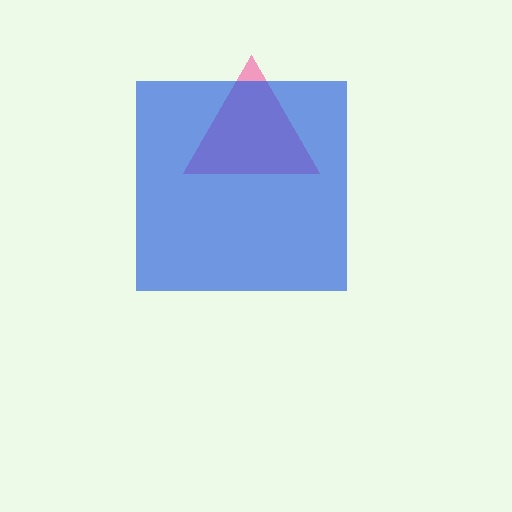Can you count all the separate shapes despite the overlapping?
Yes, there are 2 separate shapes.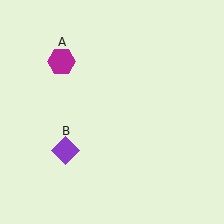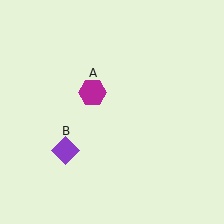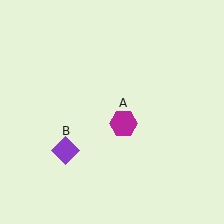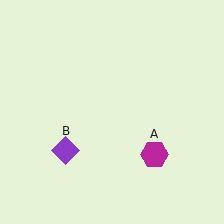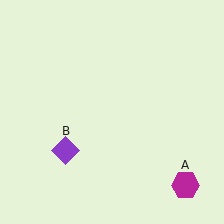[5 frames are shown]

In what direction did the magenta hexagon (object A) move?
The magenta hexagon (object A) moved down and to the right.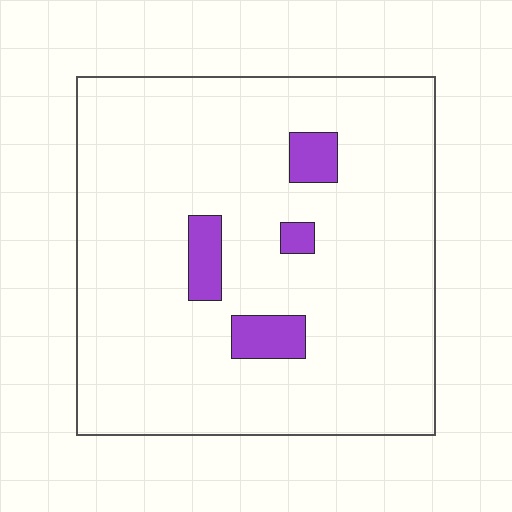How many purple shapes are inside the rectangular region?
4.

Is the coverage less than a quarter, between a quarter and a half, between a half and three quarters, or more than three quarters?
Less than a quarter.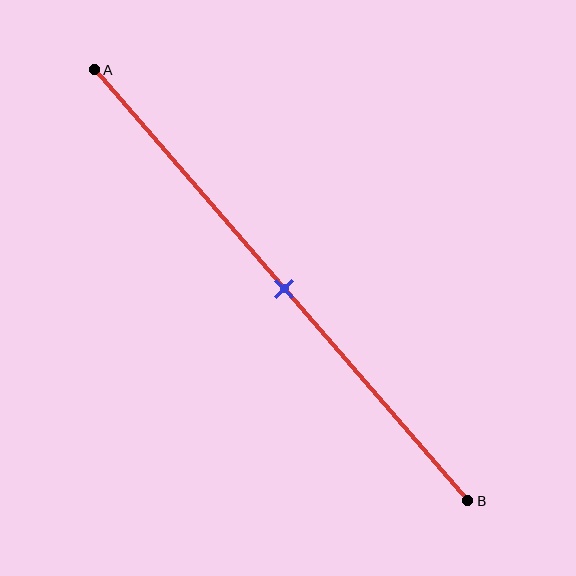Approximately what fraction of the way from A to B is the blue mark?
The blue mark is approximately 50% of the way from A to B.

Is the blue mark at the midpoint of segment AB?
Yes, the mark is approximately at the midpoint.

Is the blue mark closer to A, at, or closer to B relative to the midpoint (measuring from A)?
The blue mark is approximately at the midpoint of segment AB.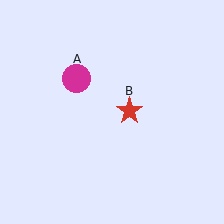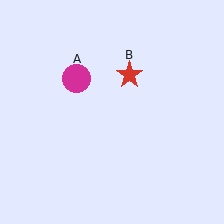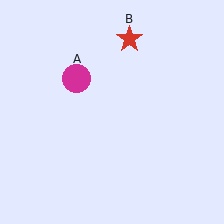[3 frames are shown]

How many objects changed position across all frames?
1 object changed position: red star (object B).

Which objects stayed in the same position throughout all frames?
Magenta circle (object A) remained stationary.